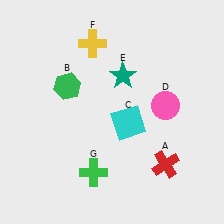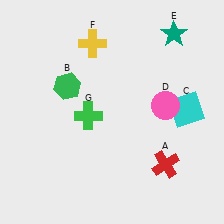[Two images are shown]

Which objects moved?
The objects that moved are: the cyan square (C), the teal star (E), the green cross (G).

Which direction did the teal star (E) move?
The teal star (E) moved right.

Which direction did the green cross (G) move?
The green cross (G) moved up.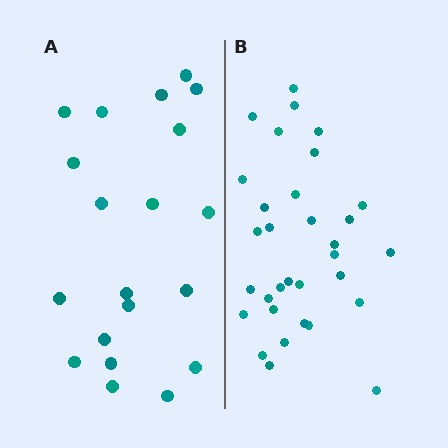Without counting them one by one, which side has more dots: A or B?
Region B (the right region) has more dots.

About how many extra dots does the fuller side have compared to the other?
Region B has roughly 12 or so more dots than region A.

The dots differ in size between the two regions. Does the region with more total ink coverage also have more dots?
No. Region A has more total ink coverage because its dots are larger, but region B actually contains more individual dots. Total area can be misleading — the number of items is what matters here.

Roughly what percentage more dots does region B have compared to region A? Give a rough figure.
About 60% more.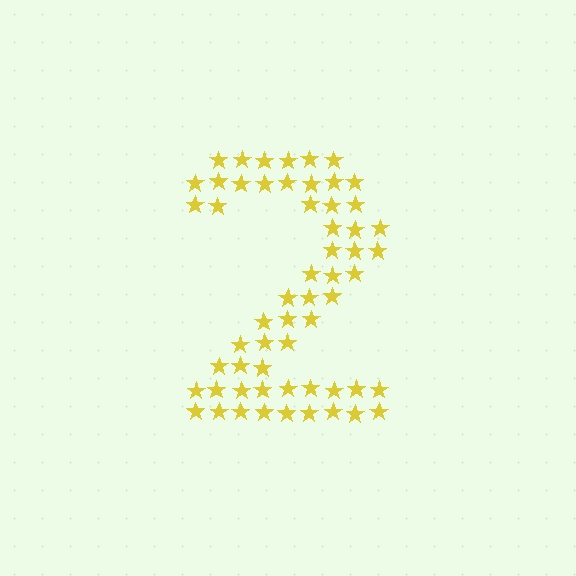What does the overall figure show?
The overall figure shows the digit 2.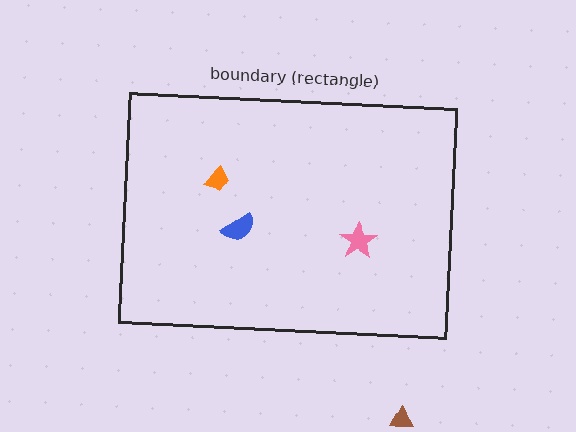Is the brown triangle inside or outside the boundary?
Outside.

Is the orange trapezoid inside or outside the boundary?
Inside.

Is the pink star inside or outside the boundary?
Inside.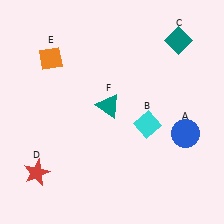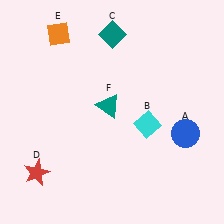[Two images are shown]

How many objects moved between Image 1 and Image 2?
2 objects moved between the two images.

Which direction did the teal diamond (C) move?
The teal diamond (C) moved left.